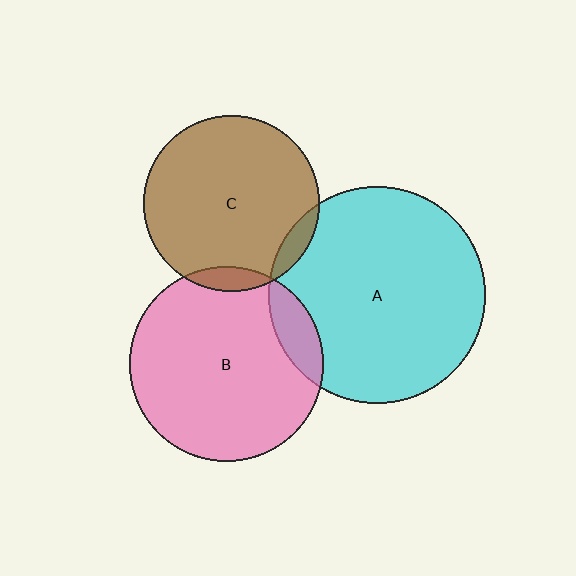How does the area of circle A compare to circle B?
Approximately 1.2 times.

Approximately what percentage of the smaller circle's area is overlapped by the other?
Approximately 5%.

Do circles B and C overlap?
Yes.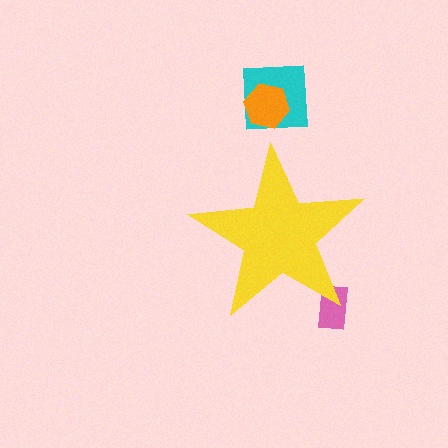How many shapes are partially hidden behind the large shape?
1 shape is partially hidden.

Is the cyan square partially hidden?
No, the cyan square is fully visible.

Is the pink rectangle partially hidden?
Yes, the pink rectangle is partially hidden behind the yellow star.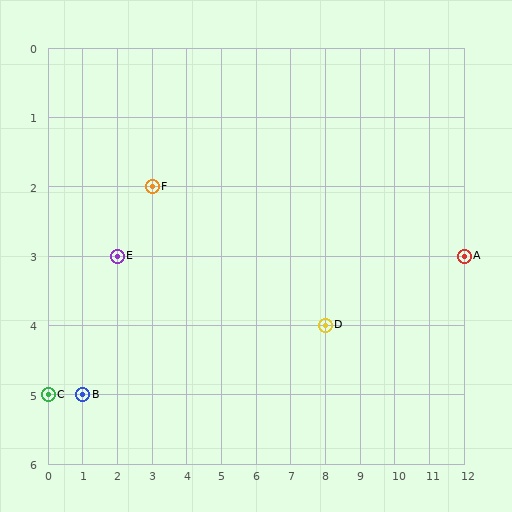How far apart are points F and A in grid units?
Points F and A are 9 columns and 1 row apart (about 9.1 grid units diagonally).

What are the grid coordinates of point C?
Point C is at grid coordinates (0, 5).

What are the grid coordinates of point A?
Point A is at grid coordinates (12, 3).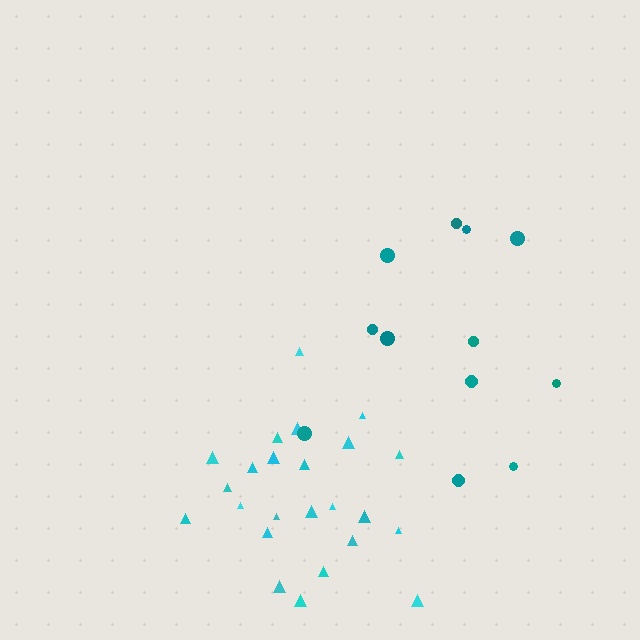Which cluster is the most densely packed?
Cyan.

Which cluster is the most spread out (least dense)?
Teal.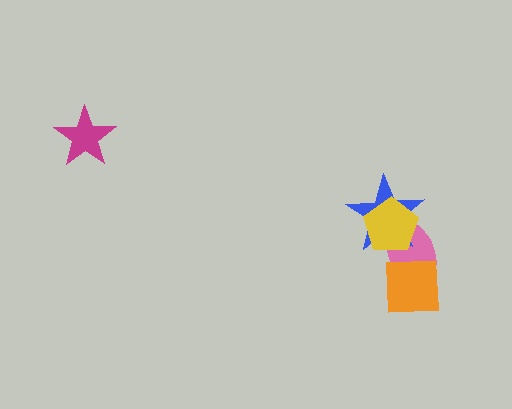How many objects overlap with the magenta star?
0 objects overlap with the magenta star.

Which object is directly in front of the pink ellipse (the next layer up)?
The blue star is directly in front of the pink ellipse.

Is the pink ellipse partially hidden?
Yes, it is partially covered by another shape.